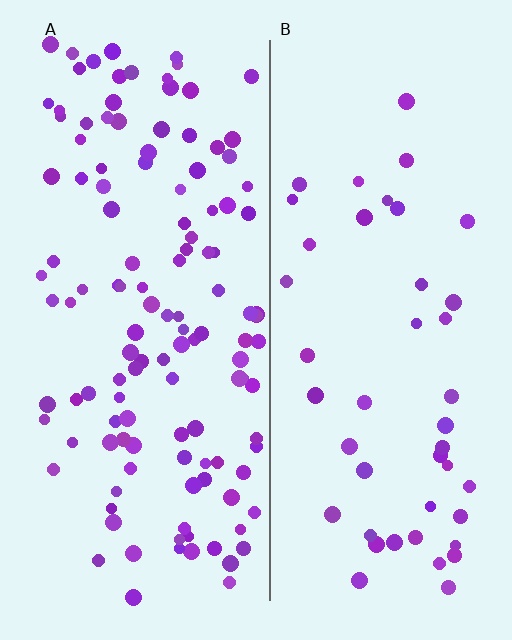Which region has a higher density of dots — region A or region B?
A (the left).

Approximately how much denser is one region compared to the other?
Approximately 2.7× — region A over region B.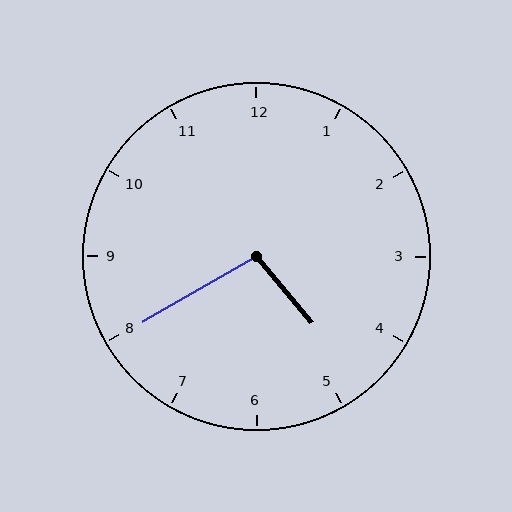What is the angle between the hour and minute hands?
Approximately 100 degrees.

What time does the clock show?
4:40.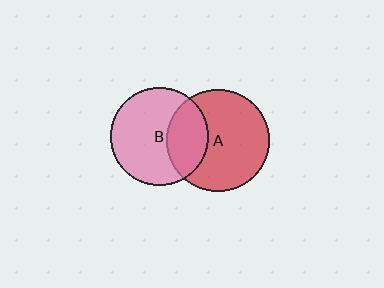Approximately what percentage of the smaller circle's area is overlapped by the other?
Approximately 30%.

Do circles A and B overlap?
Yes.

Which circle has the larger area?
Circle A (red).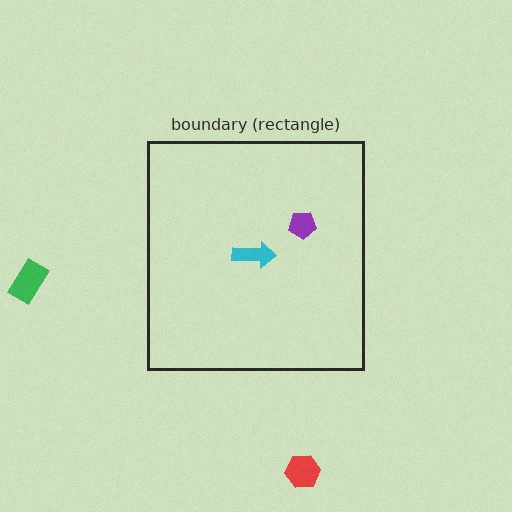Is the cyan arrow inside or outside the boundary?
Inside.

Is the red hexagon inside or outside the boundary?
Outside.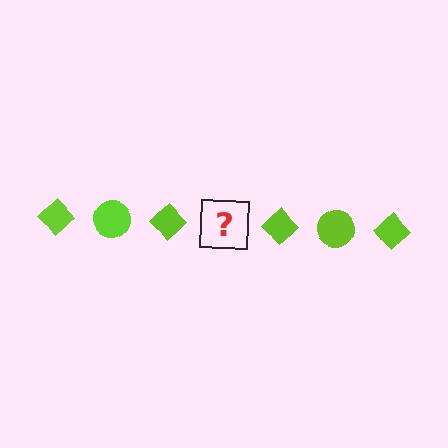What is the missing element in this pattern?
The missing element is a lime circle.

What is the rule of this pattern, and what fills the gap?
The rule is that the pattern cycles through diamond, circle shapes in lime. The gap should be filled with a lime circle.